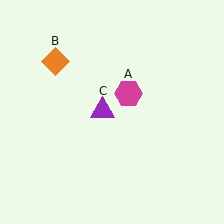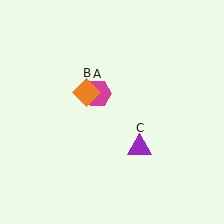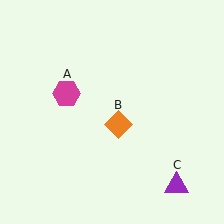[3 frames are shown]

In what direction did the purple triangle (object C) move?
The purple triangle (object C) moved down and to the right.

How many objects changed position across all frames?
3 objects changed position: magenta hexagon (object A), orange diamond (object B), purple triangle (object C).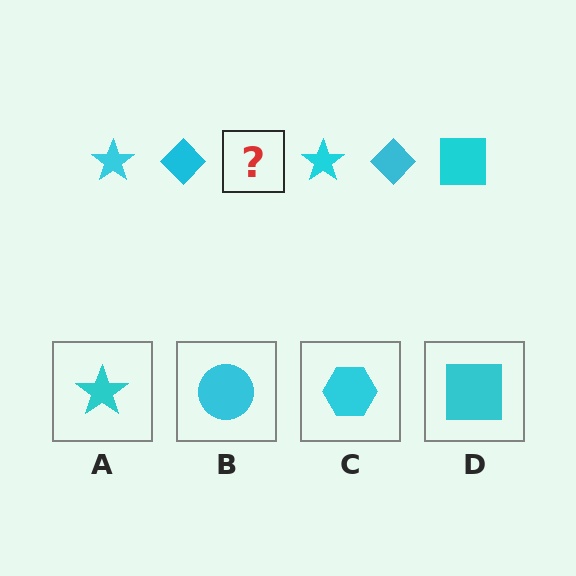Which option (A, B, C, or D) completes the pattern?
D.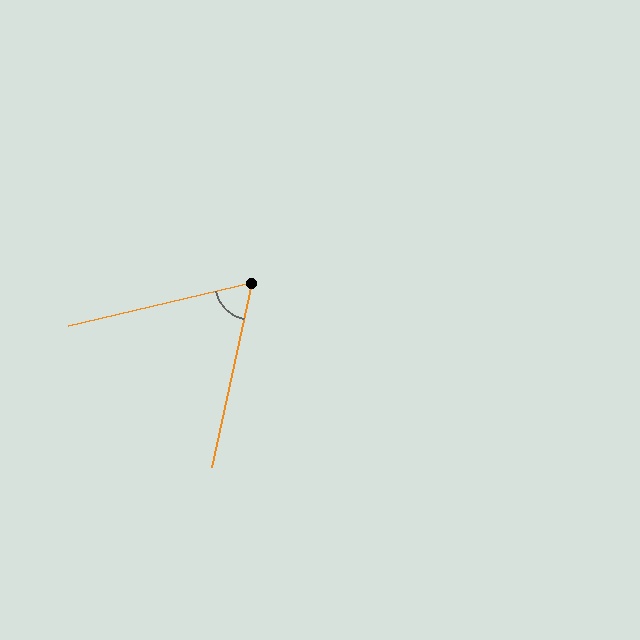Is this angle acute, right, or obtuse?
It is acute.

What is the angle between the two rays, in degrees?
Approximately 65 degrees.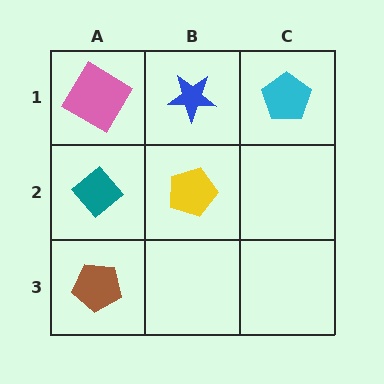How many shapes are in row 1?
3 shapes.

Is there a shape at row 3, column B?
No, that cell is empty.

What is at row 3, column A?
A brown pentagon.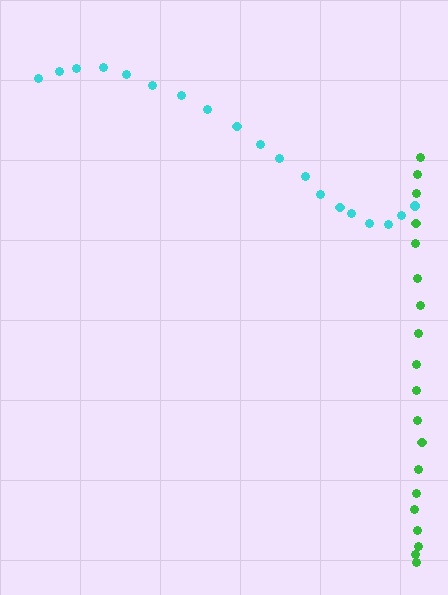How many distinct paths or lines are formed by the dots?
There are 2 distinct paths.